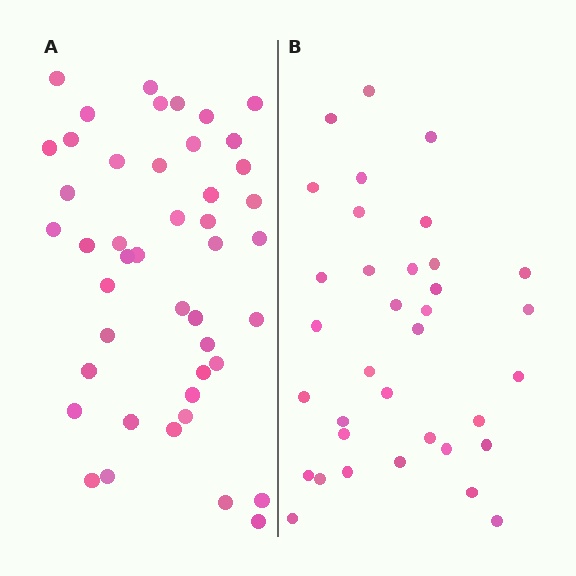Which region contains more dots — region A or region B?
Region A (the left region) has more dots.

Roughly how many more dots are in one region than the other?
Region A has roughly 10 or so more dots than region B.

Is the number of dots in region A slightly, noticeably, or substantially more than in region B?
Region A has noticeably more, but not dramatically so. The ratio is roughly 1.3 to 1.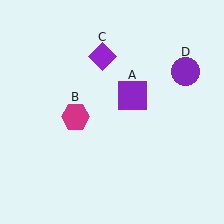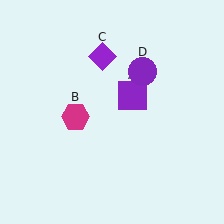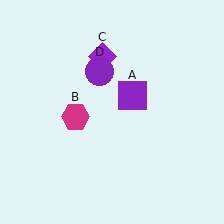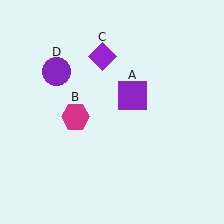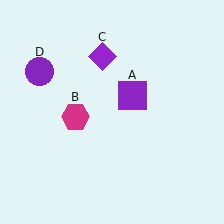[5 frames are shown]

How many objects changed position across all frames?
1 object changed position: purple circle (object D).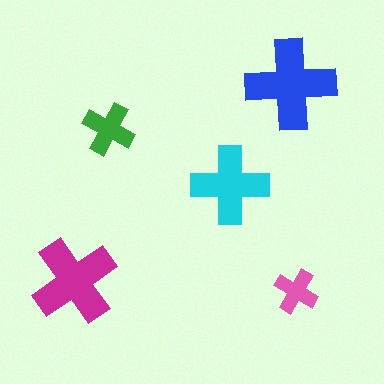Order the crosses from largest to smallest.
the blue one, the magenta one, the cyan one, the green one, the pink one.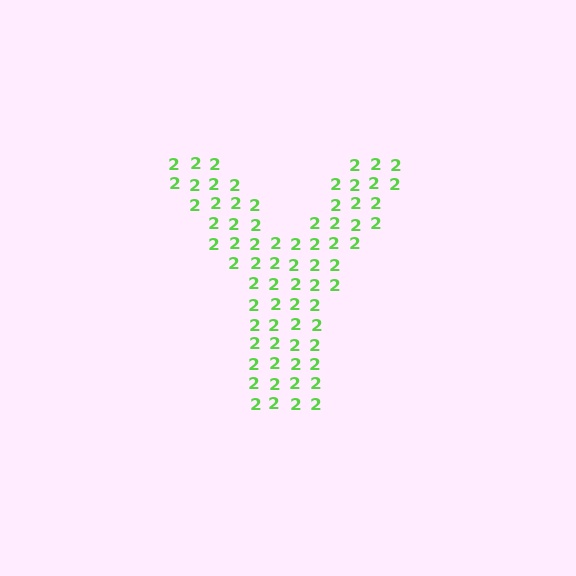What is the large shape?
The large shape is the letter Y.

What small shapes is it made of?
It is made of small digit 2's.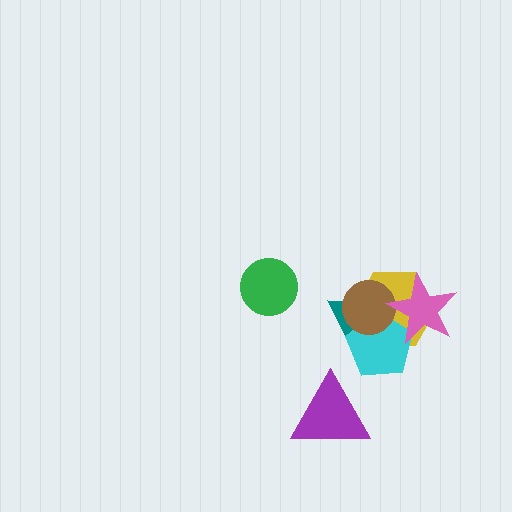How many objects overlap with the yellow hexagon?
4 objects overlap with the yellow hexagon.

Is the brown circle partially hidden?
Yes, it is partially covered by another shape.